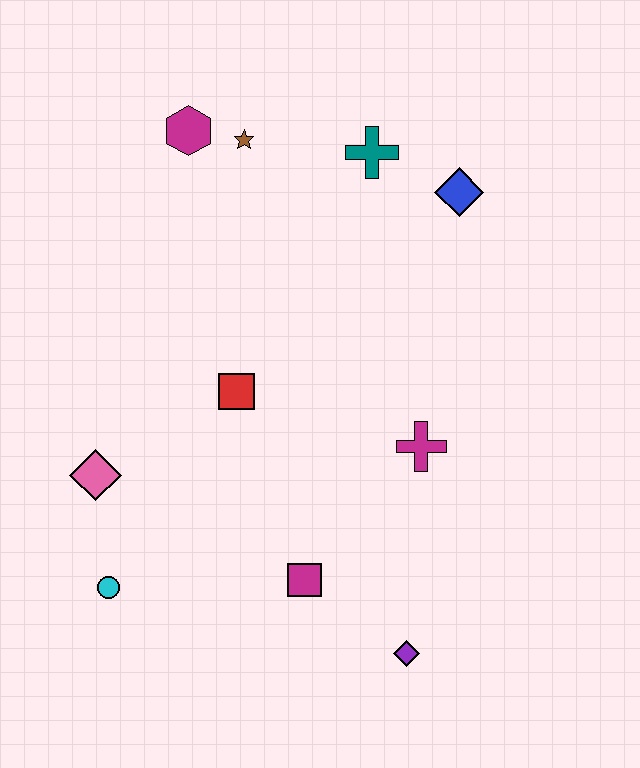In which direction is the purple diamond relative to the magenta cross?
The purple diamond is below the magenta cross.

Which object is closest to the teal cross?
The blue diamond is closest to the teal cross.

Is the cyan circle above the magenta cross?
No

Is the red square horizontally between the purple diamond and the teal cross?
No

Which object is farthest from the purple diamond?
The magenta hexagon is farthest from the purple diamond.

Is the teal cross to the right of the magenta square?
Yes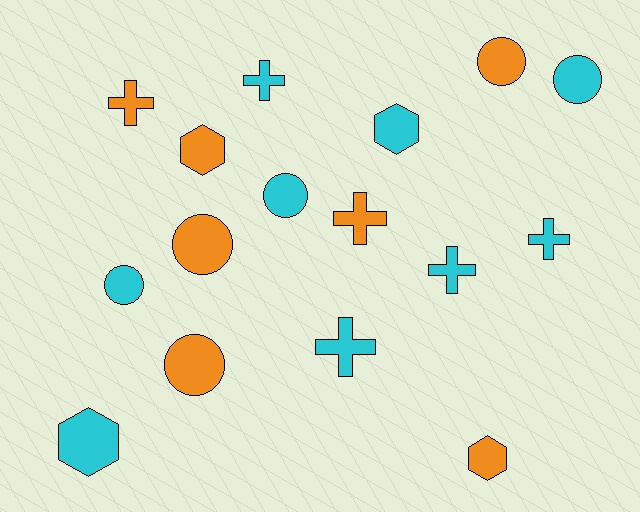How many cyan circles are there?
There are 3 cyan circles.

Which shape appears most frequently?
Cross, with 6 objects.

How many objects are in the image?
There are 16 objects.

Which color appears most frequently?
Cyan, with 9 objects.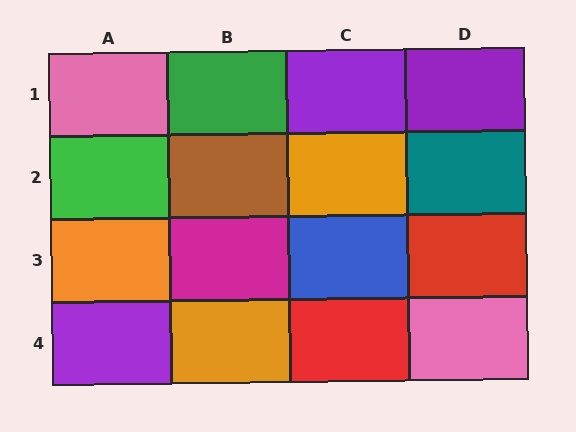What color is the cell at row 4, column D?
Pink.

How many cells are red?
2 cells are red.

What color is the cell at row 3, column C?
Blue.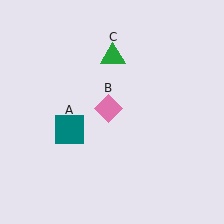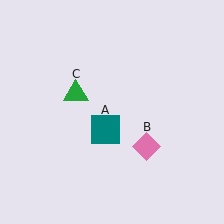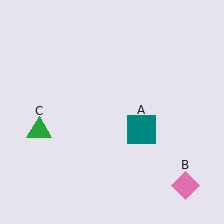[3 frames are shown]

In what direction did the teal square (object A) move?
The teal square (object A) moved right.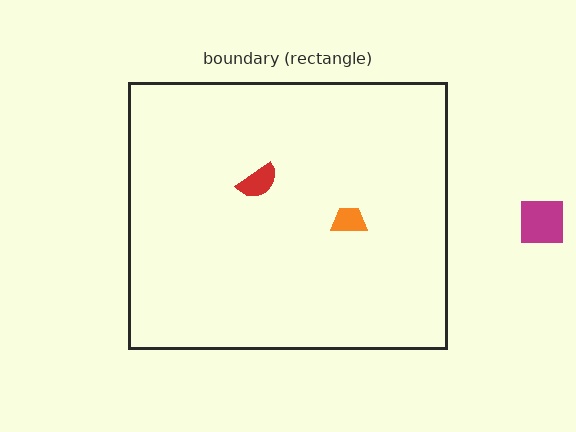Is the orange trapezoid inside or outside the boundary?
Inside.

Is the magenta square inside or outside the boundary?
Outside.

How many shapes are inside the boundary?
2 inside, 1 outside.